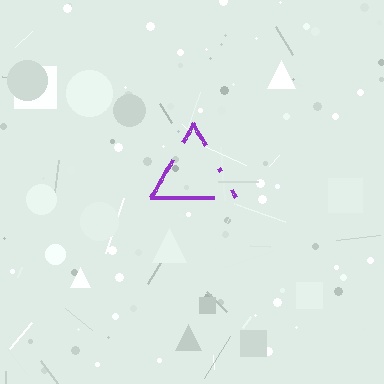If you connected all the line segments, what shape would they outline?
They would outline a triangle.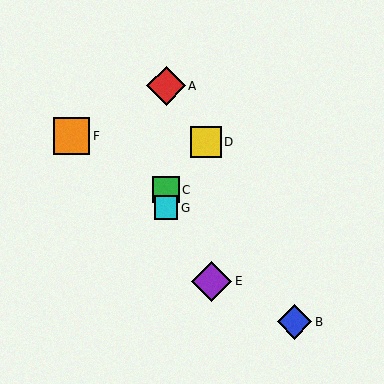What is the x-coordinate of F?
Object F is at x≈72.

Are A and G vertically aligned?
Yes, both are at x≈166.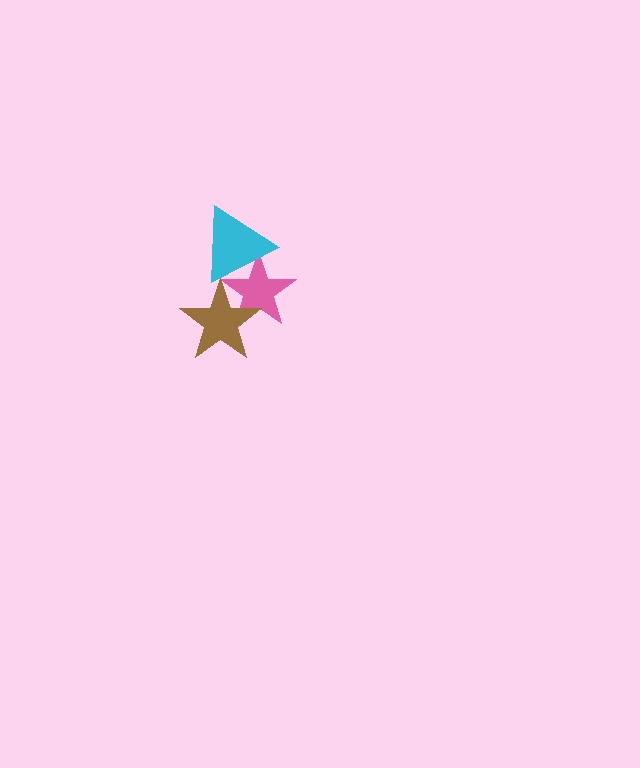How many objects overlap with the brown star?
2 objects overlap with the brown star.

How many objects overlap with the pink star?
2 objects overlap with the pink star.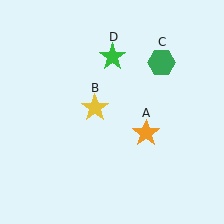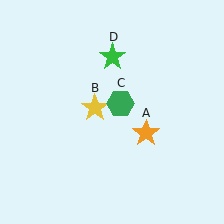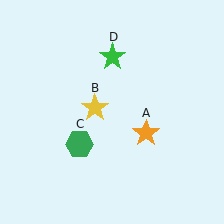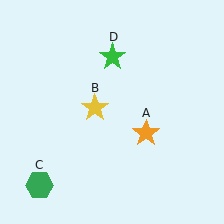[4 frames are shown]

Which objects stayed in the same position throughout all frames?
Orange star (object A) and yellow star (object B) and green star (object D) remained stationary.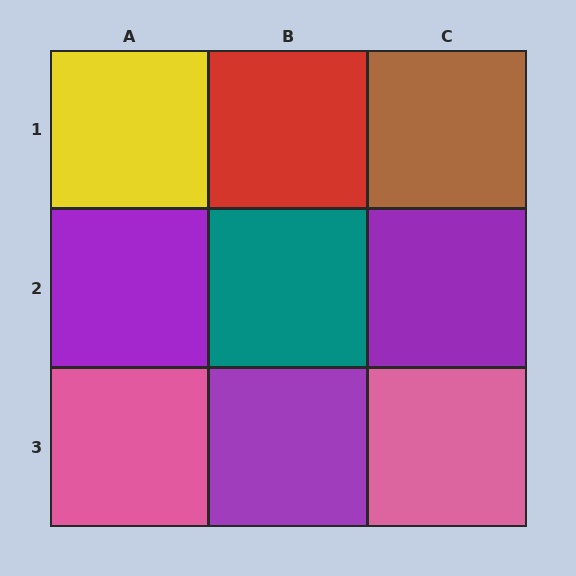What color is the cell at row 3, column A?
Pink.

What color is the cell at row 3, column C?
Pink.